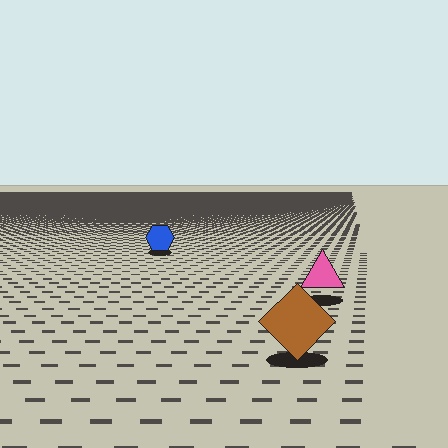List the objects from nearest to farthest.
From nearest to farthest: the brown diamond, the pink triangle, the blue hexagon.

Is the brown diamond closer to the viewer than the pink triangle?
Yes. The brown diamond is closer — you can tell from the texture gradient: the ground texture is coarser near it.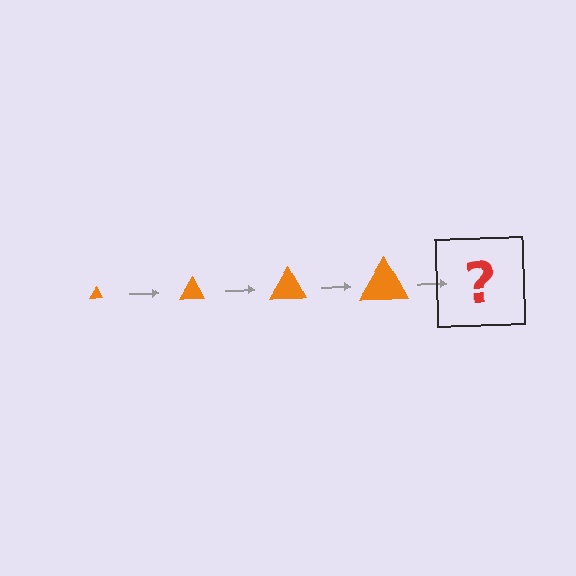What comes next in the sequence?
The next element should be an orange triangle, larger than the previous one.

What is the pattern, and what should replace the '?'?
The pattern is that the triangle gets progressively larger each step. The '?' should be an orange triangle, larger than the previous one.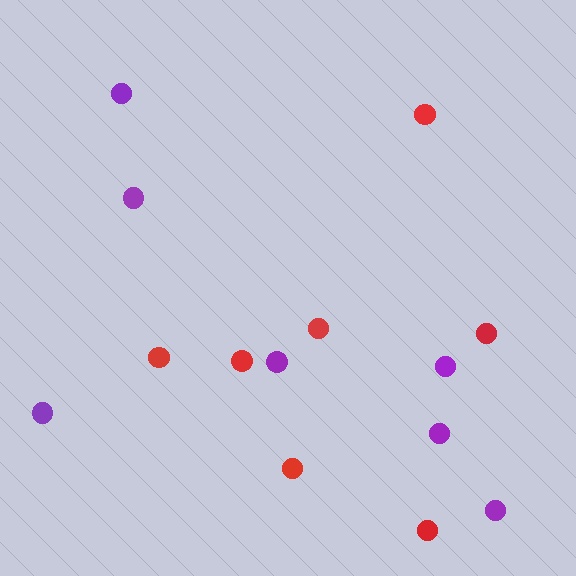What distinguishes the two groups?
There are 2 groups: one group of red circles (7) and one group of purple circles (7).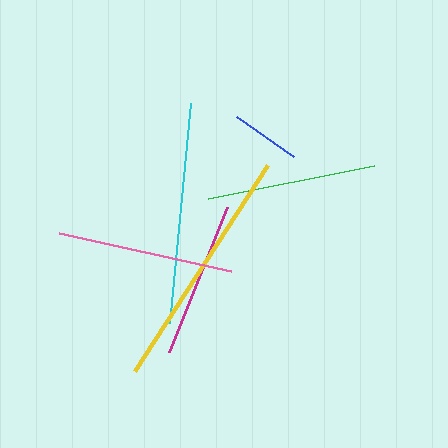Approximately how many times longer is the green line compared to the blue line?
The green line is approximately 2.5 times the length of the blue line.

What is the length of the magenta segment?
The magenta segment is approximately 156 pixels long.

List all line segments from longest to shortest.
From longest to shortest: yellow, cyan, pink, green, magenta, blue.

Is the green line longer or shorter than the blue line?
The green line is longer than the blue line.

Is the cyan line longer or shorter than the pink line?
The cyan line is longer than the pink line.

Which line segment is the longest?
The yellow line is the longest at approximately 246 pixels.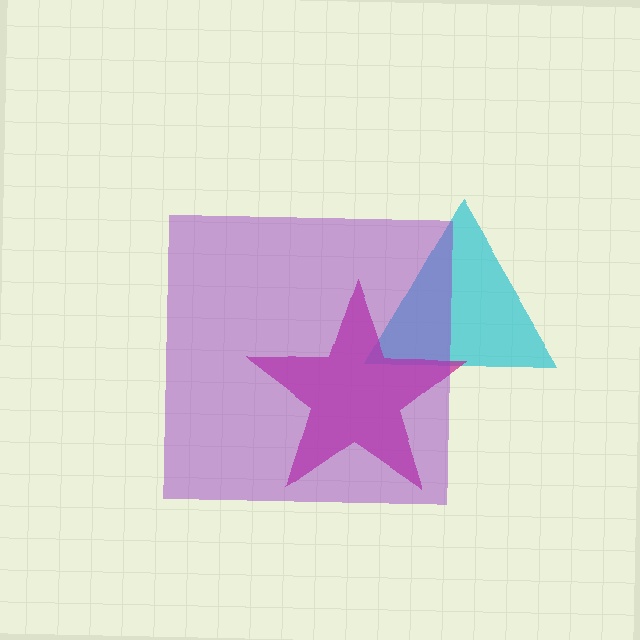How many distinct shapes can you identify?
There are 3 distinct shapes: a cyan triangle, a magenta star, a purple square.